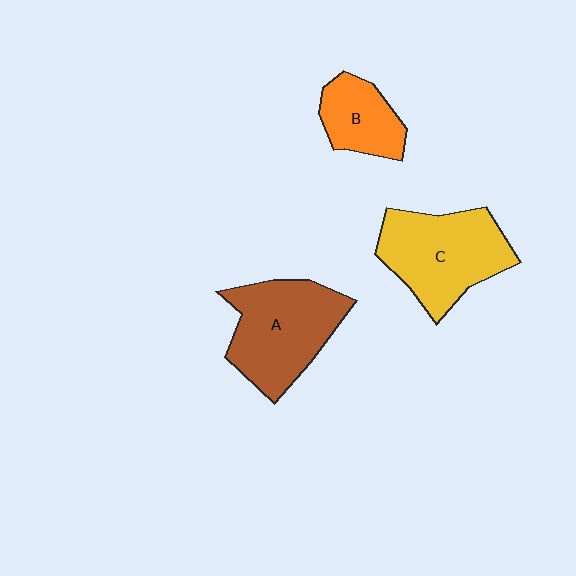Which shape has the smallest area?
Shape B (orange).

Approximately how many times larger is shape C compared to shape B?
Approximately 1.9 times.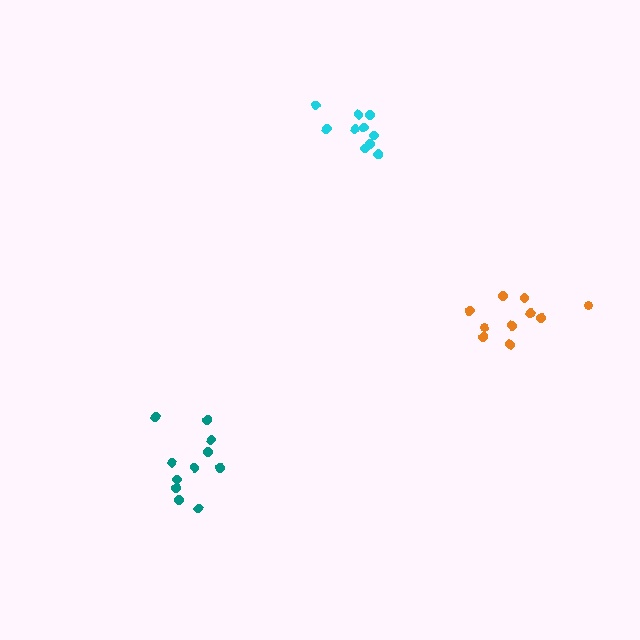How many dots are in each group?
Group 1: 10 dots, Group 2: 12 dots, Group 3: 10 dots (32 total).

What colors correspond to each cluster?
The clusters are colored: cyan, teal, orange.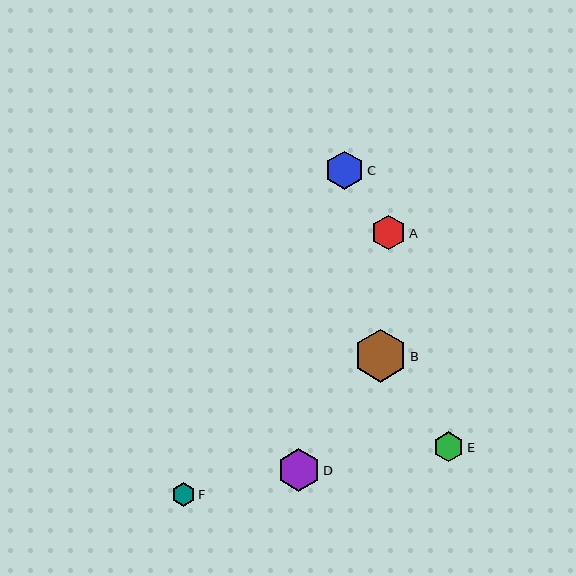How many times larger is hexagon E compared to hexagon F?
Hexagon E is approximately 1.3 times the size of hexagon F.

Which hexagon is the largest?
Hexagon B is the largest with a size of approximately 53 pixels.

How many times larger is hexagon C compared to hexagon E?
Hexagon C is approximately 1.3 times the size of hexagon E.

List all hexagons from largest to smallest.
From largest to smallest: B, D, C, A, E, F.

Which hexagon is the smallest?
Hexagon F is the smallest with a size of approximately 23 pixels.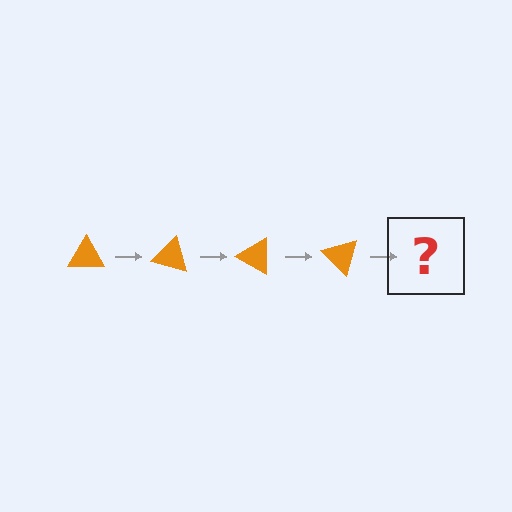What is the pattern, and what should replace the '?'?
The pattern is that the triangle rotates 15 degrees each step. The '?' should be an orange triangle rotated 60 degrees.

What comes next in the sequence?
The next element should be an orange triangle rotated 60 degrees.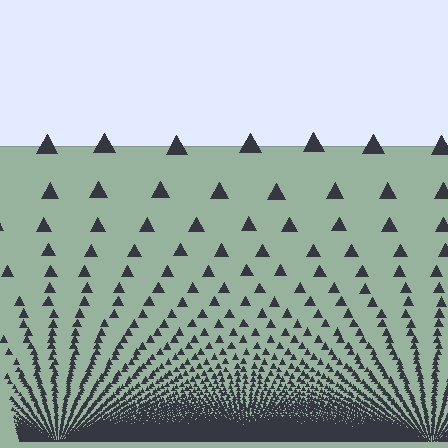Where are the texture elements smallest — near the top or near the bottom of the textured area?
Near the bottom.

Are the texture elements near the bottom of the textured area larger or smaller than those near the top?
Smaller. The gradient is inverted — elements near the bottom are smaller and denser.